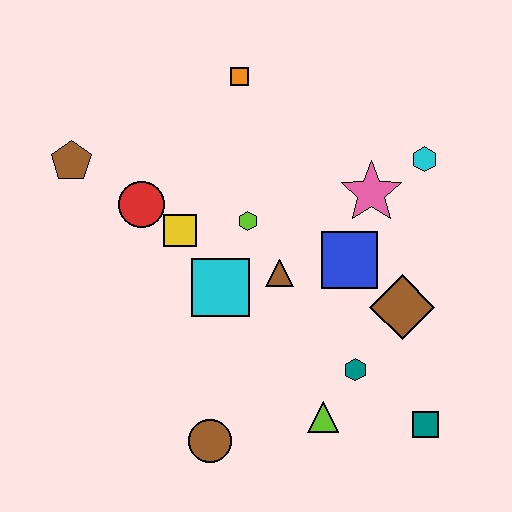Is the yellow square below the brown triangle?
No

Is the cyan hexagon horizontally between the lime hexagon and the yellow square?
No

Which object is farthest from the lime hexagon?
The teal square is farthest from the lime hexagon.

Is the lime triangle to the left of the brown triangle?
No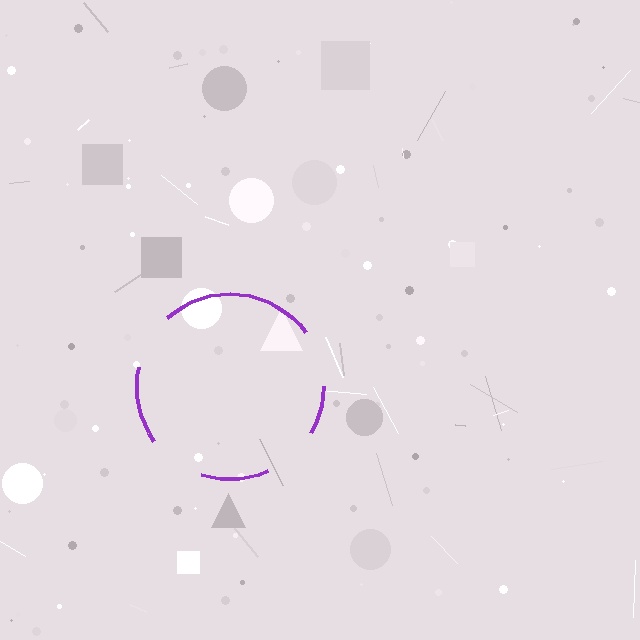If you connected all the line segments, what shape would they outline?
They would outline a circle.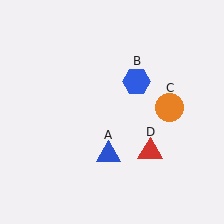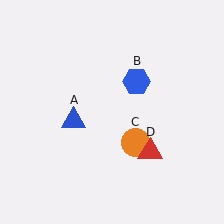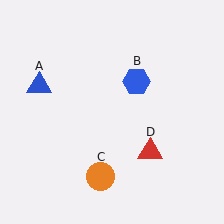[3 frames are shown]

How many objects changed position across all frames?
2 objects changed position: blue triangle (object A), orange circle (object C).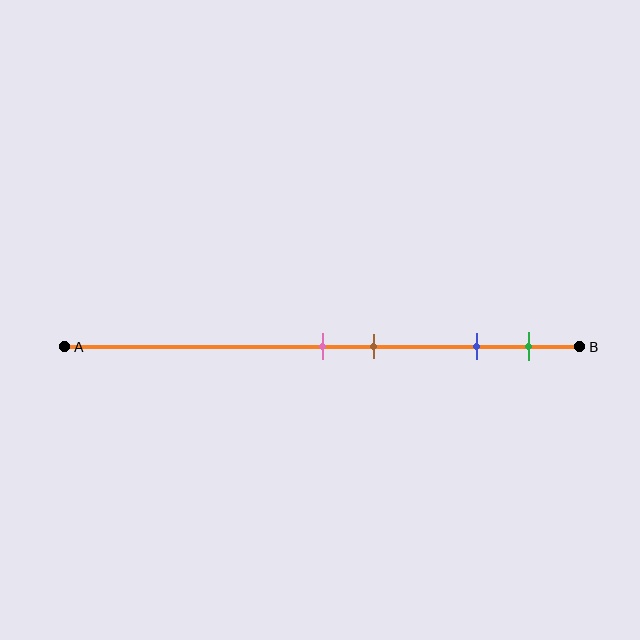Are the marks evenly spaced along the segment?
No, the marks are not evenly spaced.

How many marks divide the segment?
There are 4 marks dividing the segment.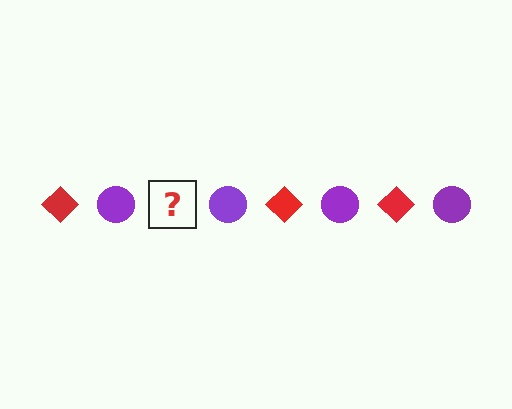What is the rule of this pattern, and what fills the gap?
The rule is that the pattern alternates between red diamond and purple circle. The gap should be filled with a red diamond.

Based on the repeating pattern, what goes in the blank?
The blank should be a red diamond.